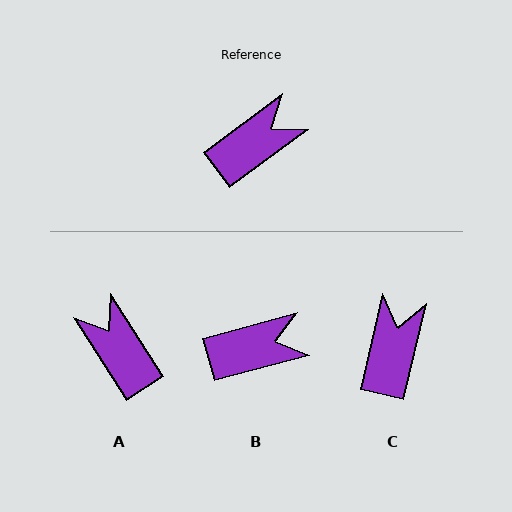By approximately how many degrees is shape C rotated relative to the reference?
Approximately 40 degrees counter-clockwise.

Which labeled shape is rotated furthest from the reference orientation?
A, about 86 degrees away.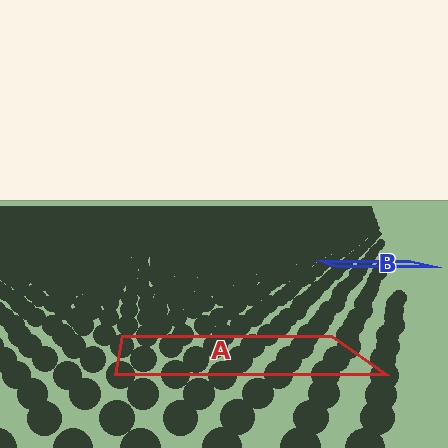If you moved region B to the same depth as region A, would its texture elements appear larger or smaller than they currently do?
They would appear larger. At a closer depth, the same texture elements are projected at a bigger on-screen size.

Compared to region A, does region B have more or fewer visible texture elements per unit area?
Region B has more texture elements per unit area — they are packed more densely because it is farther away.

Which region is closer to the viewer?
Region A is closer. The texture elements there are larger and more spread out.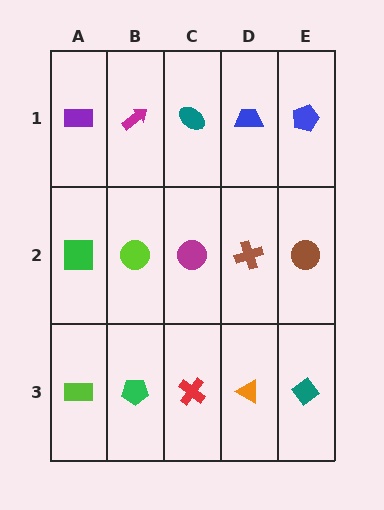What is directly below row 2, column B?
A green pentagon.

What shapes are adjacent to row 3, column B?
A lime circle (row 2, column B), a lime rectangle (row 3, column A), a red cross (row 3, column C).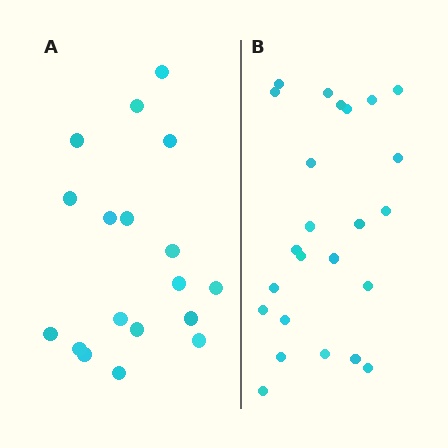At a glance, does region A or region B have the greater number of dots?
Region B (the right region) has more dots.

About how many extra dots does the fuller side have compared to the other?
Region B has about 6 more dots than region A.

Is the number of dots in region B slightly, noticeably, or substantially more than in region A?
Region B has noticeably more, but not dramatically so. The ratio is roughly 1.3 to 1.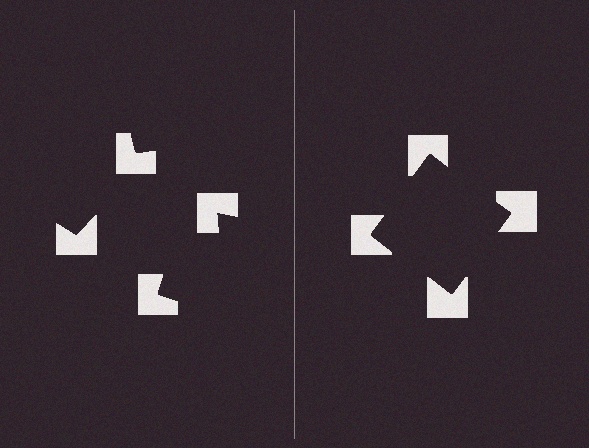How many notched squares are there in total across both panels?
8 — 4 on each side.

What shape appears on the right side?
An illusory square.